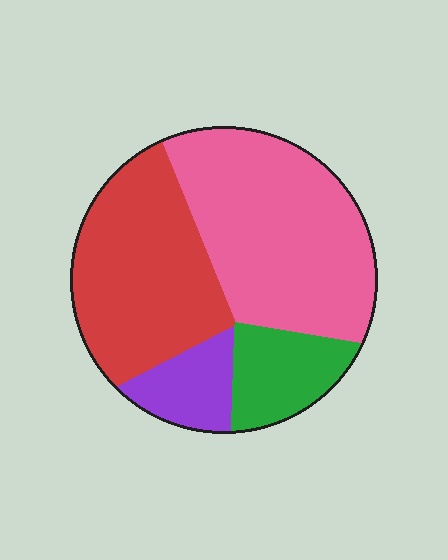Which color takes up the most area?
Pink, at roughly 45%.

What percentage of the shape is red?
Red covers about 35% of the shape.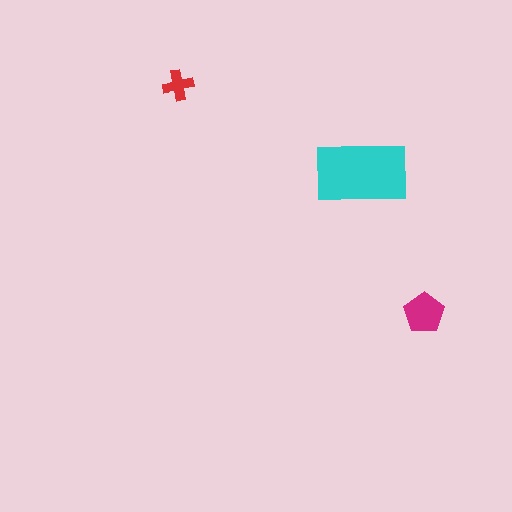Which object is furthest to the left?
The red cross is leftmost.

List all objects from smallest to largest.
The red cross, the magenta pentagon, the cyan rectangle.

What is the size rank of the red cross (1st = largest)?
3rd.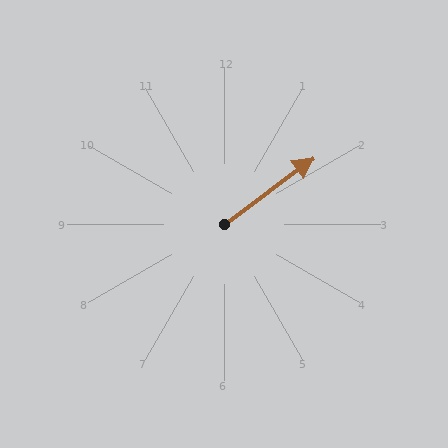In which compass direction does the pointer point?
Northeast.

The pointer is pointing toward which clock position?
Roughly 2 o'clock.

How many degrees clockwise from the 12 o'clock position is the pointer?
Approximately 53 degrees.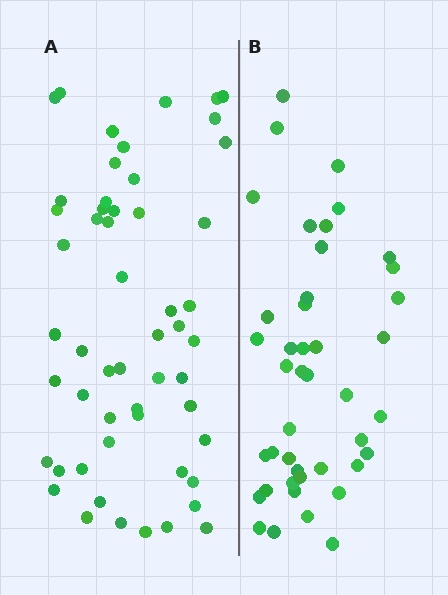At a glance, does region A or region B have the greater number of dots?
Region A (the left region) has more dots.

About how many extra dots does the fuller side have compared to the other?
Region A has roughly 12 or so more dots than region B.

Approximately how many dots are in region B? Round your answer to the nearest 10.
About 40 dots. (The exact count is 43, which rounds to 40.)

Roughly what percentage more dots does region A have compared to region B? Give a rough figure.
About 25% more.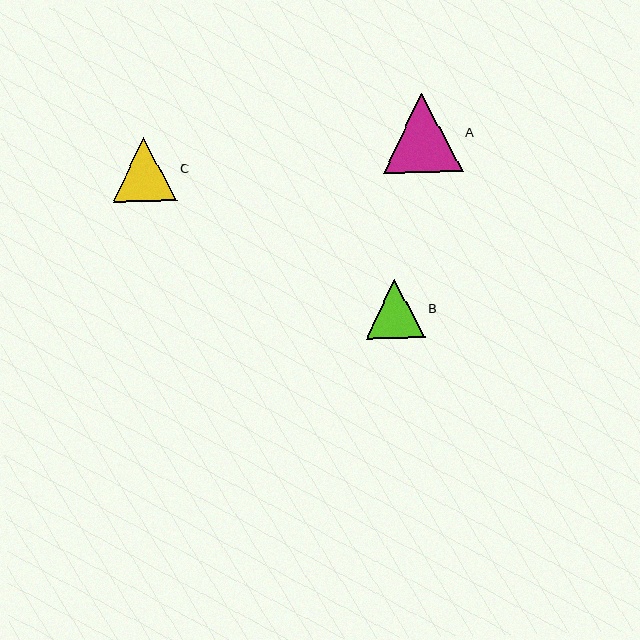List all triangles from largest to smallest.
From largest to smallest: A, C, B.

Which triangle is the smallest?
Triangle B is the smallest with a size of approximately 59 pixels.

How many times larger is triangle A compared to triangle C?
Triangle A is approximately 1.2 times the size of triangle C.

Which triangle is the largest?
Triangle A is the largest with a size of approximately 79 pixels.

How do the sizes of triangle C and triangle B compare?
Triangle C and triangle B are approximately the same size.